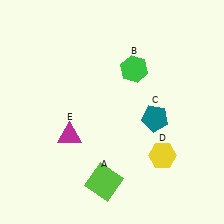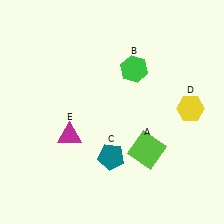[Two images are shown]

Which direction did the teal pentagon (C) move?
The teal pentagon (C) moved left.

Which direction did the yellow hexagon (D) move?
The yellow hexagon (D) moved up.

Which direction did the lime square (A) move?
The lime square (A) moved right.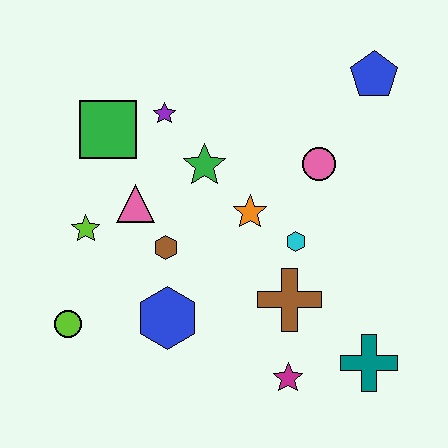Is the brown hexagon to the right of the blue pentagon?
No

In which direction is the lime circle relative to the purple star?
The lime circle is below the purple star.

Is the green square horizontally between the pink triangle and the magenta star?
No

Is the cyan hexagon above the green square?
No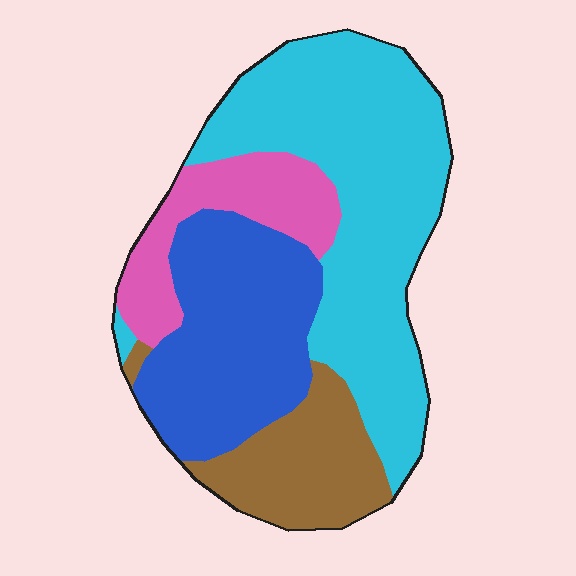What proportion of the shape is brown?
Brown takes up less than a sixth of the shape.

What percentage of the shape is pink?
Pink takes up about one eighth (1/8) of the shape.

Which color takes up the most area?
Cyan, at roughly 45%.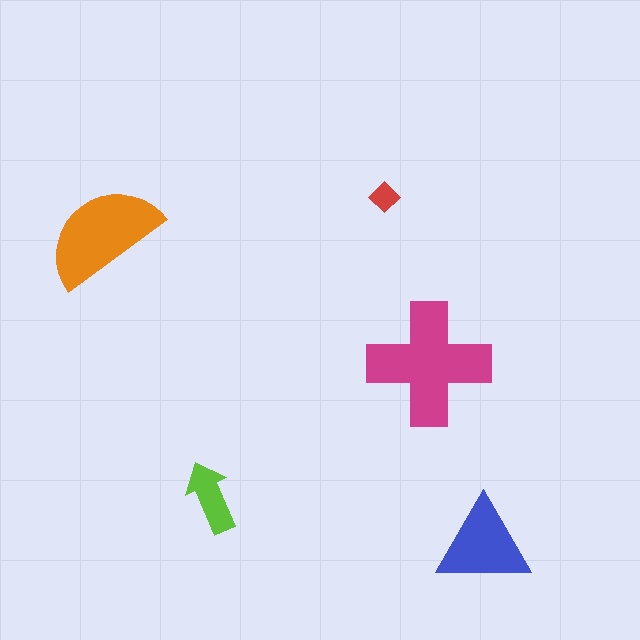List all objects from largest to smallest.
The magenta cross, the orange semicircle, the blue triangle, the lime arrow, the red diamond.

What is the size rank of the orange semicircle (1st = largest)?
2nd.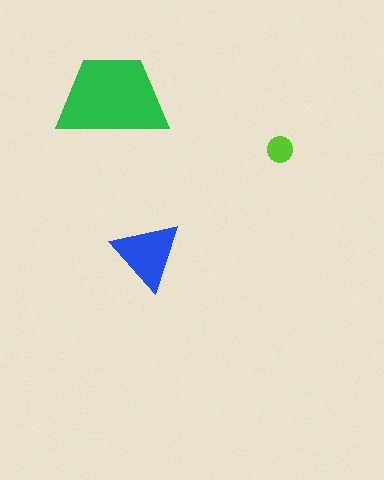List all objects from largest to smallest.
The green trapezoid, the blue triangle, the lime circle.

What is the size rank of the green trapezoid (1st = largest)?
1st.